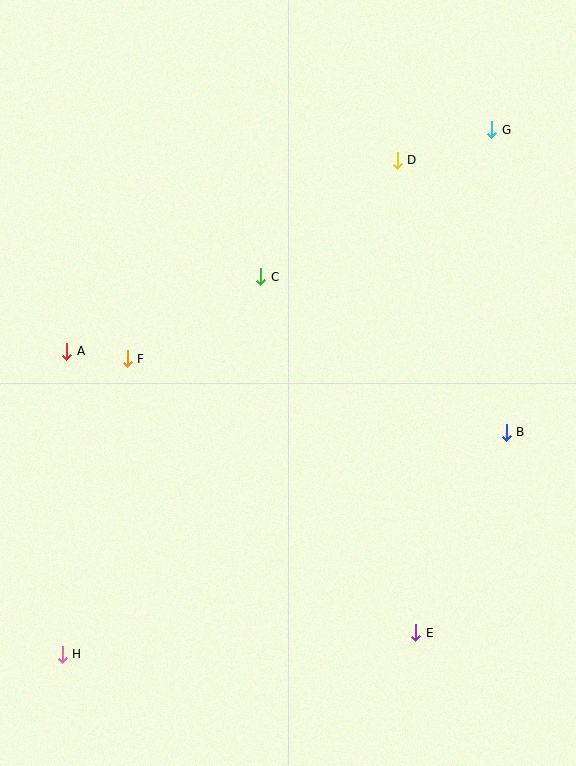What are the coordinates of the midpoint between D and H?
The midpoint between D and H is at (230, 407).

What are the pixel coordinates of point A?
Point A is at (67, 351).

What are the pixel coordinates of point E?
Point E is at (416, 633).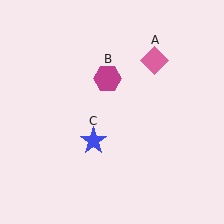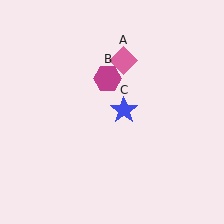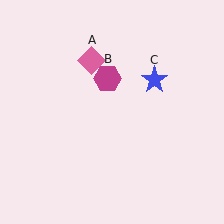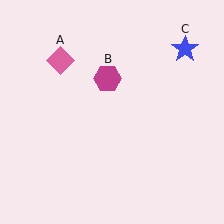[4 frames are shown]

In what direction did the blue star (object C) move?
The blue star (object C) moved up and to the right.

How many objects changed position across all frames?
2 objects changed position: pink diamond (object A), blue star (object C).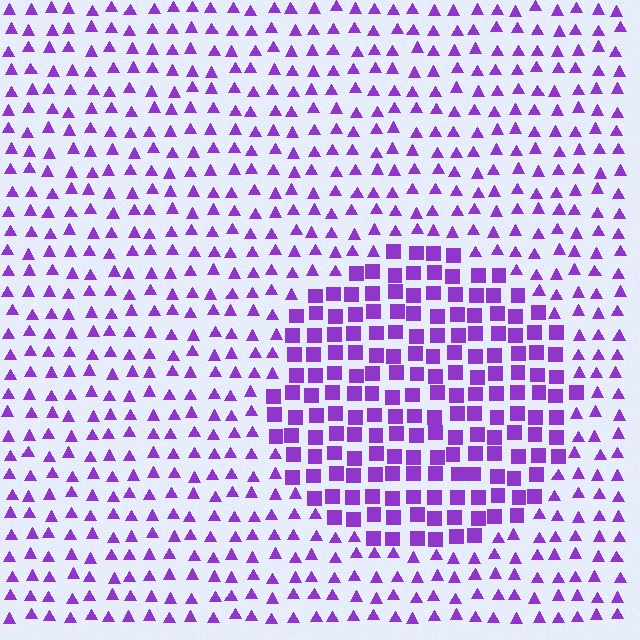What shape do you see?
I see a circle.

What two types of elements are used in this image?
The image uses squares inside the circle region and triangles outside it.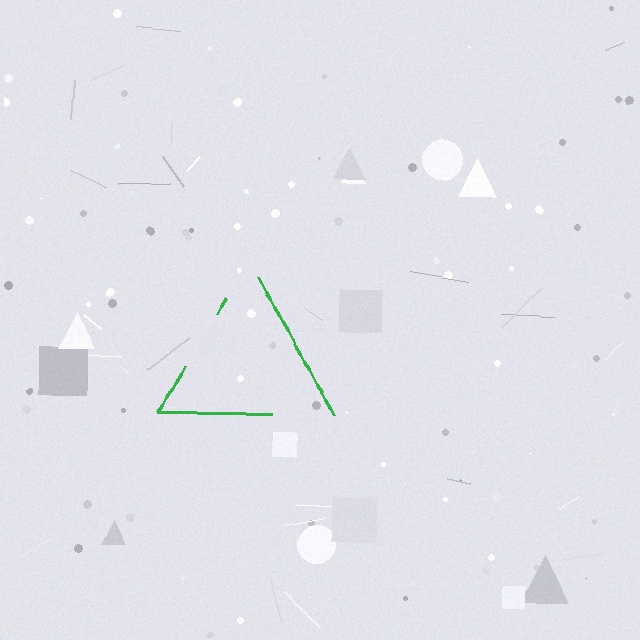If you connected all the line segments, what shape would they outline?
They would outline a triangle.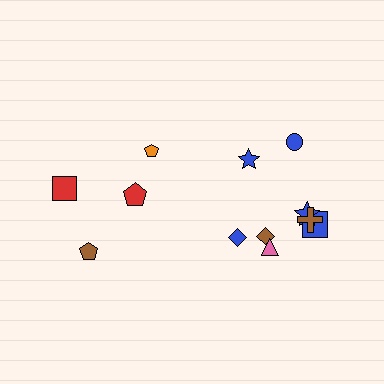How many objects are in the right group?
There are 8 objects.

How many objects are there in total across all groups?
There are 12 objects.